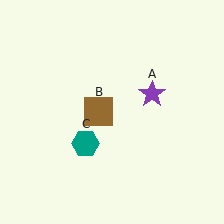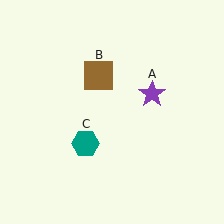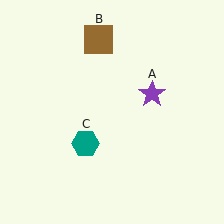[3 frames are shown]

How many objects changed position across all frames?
1 object changed position: brown square (object B).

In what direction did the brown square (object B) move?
The brown square (object B) moved up.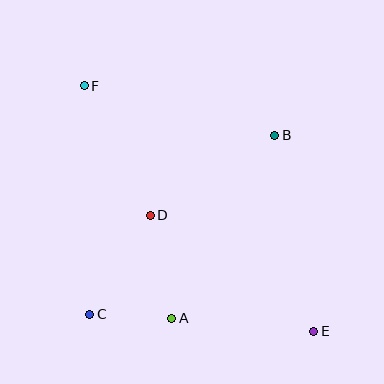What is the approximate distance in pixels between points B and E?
The distance between B and E is approximately 200 pixels.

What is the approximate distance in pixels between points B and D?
The distance between B and D is approximately 148 pixels.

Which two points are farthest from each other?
Points E and F are farthest from each other.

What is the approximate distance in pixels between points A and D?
The distance between A and D is approximately 105 pixels.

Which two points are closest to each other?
Points A and C are closest to each other.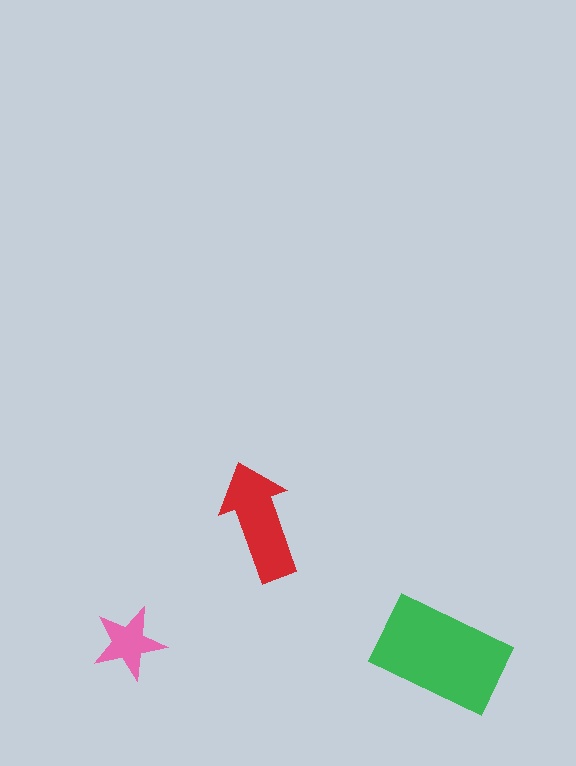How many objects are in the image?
There are 3 objects in the image.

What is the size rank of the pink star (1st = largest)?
3rd.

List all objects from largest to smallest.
The green rectangle, the red arrow, the pink star.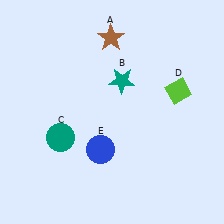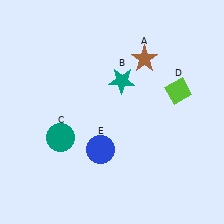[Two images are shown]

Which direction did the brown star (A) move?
The brown star (A) moved right.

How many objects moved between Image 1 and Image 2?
1 object moved between the two images.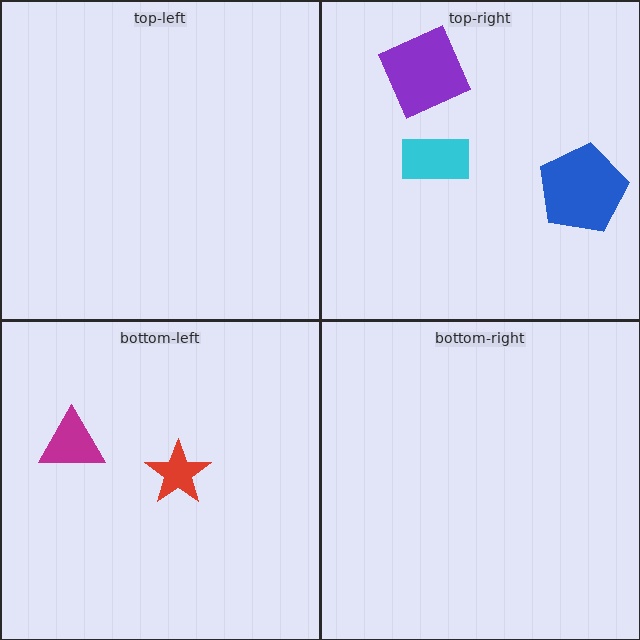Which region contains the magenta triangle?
The bottom-left region.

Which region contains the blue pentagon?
The top-right region.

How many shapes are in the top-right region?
3.